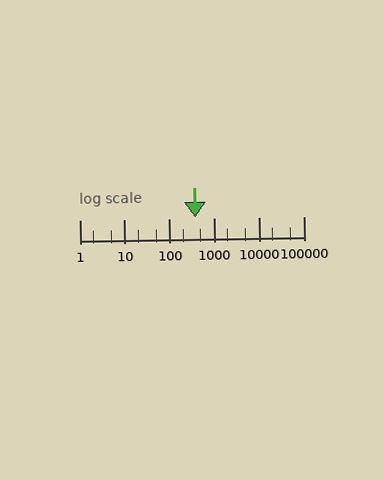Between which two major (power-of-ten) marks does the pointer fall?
The pointer is between 100 and 1000.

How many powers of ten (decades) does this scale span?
The scale spans 5 decades, from 1 to 100000.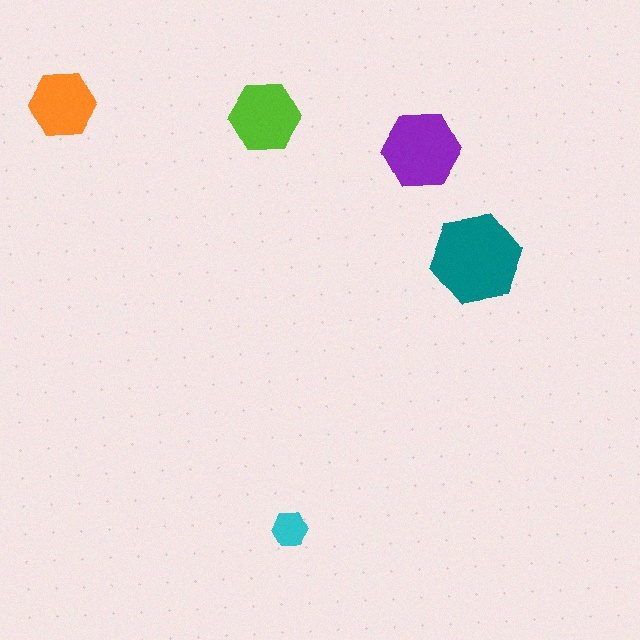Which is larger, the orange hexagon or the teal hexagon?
The teal one.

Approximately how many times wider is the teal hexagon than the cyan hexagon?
About 2.5 times wider.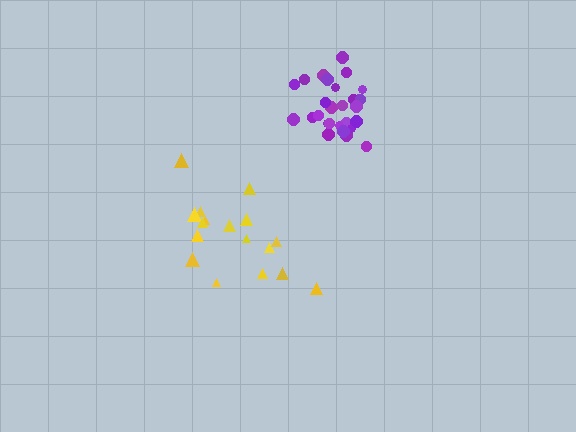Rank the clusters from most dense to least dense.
purple, yellow.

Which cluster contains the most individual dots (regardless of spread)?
Purple (28).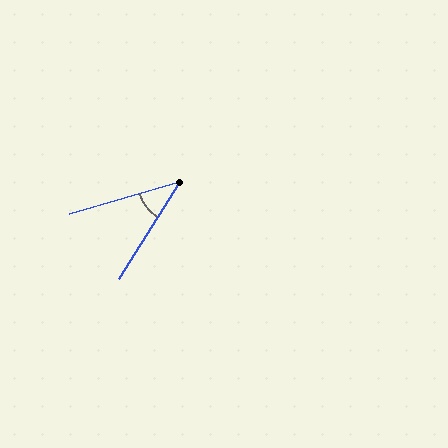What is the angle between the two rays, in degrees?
Approximately 41 degrees.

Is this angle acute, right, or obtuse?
It is acute.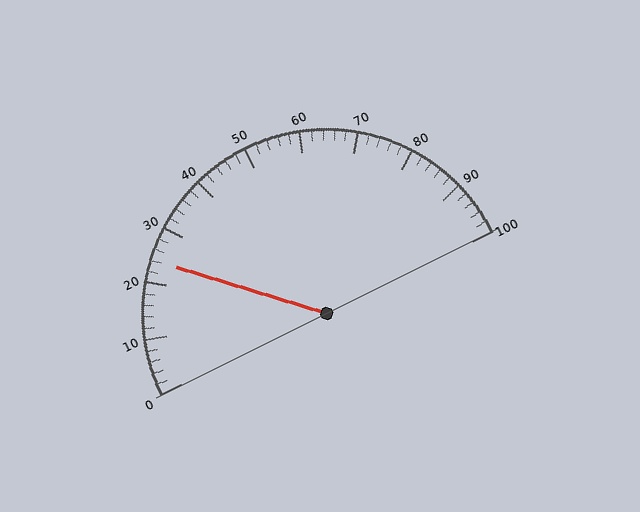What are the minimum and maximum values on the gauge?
The gauge ranges from 0 to 100.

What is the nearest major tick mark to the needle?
The nearest major tick mark is 20.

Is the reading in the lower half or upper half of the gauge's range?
The reading is in the lower half of the range (0 to 100).